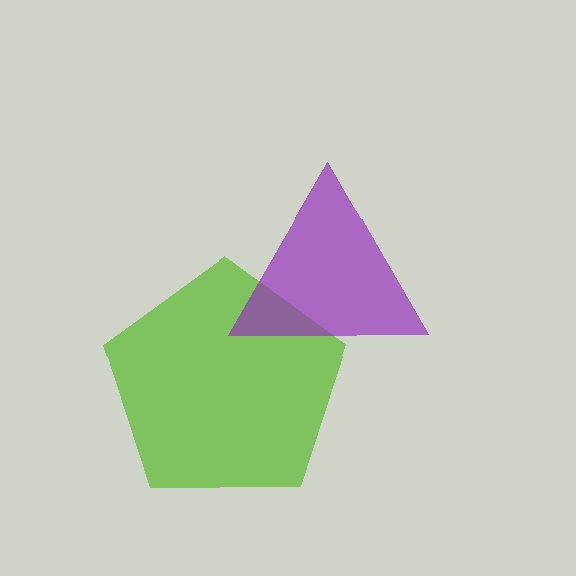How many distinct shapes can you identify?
There are 2 distinct shapes: a lime pentagon, a purple triangle.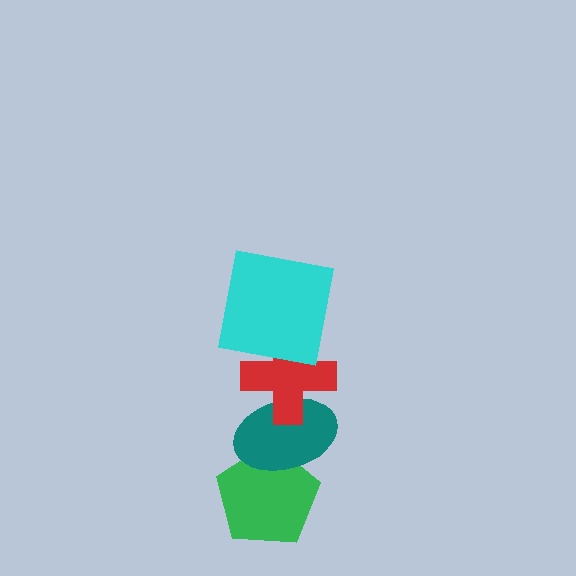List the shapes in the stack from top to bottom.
From top to bottom: the cyan square, the red cross, the teal ellipse, the green pentagon.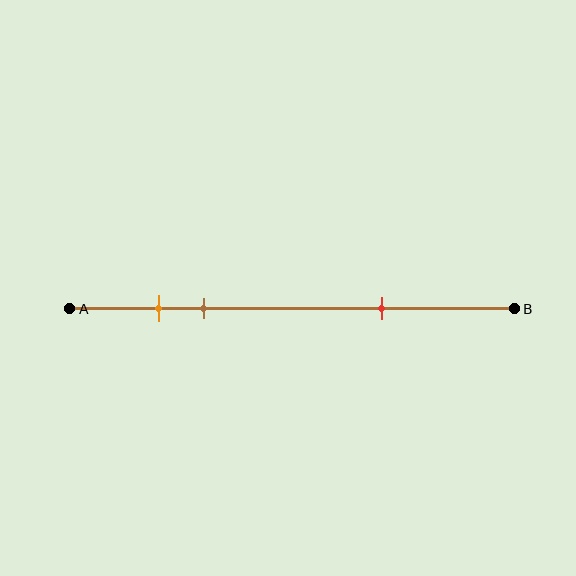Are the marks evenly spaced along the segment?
No, the marks are not evenly spaced.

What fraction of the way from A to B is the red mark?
The red mark is approximately 70% (0.7) of the way from A to B.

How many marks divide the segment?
There are 3 marks dividing the segment.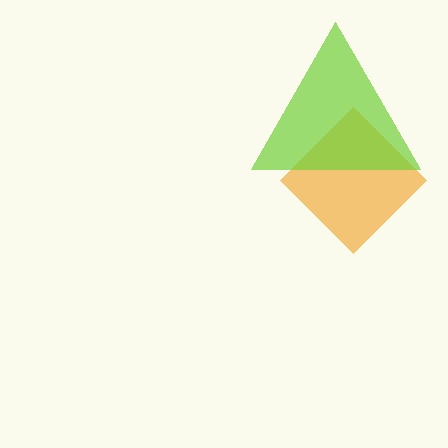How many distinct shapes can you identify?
There are 2 distinct shapes: an orange diamond, a lime triangle.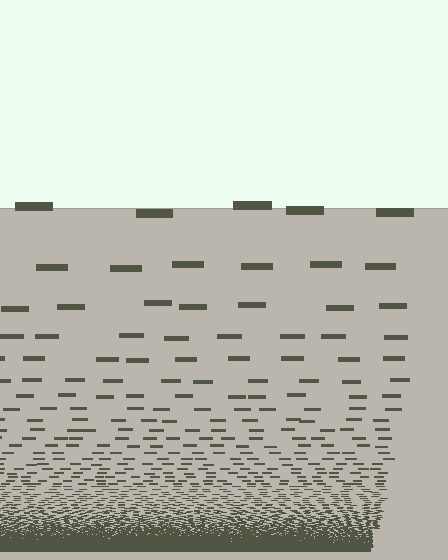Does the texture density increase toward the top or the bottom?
Density increases toward the bottom.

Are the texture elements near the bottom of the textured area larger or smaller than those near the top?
Smaller. The gradient is inverted — elements near the bottom are smaller and denser.